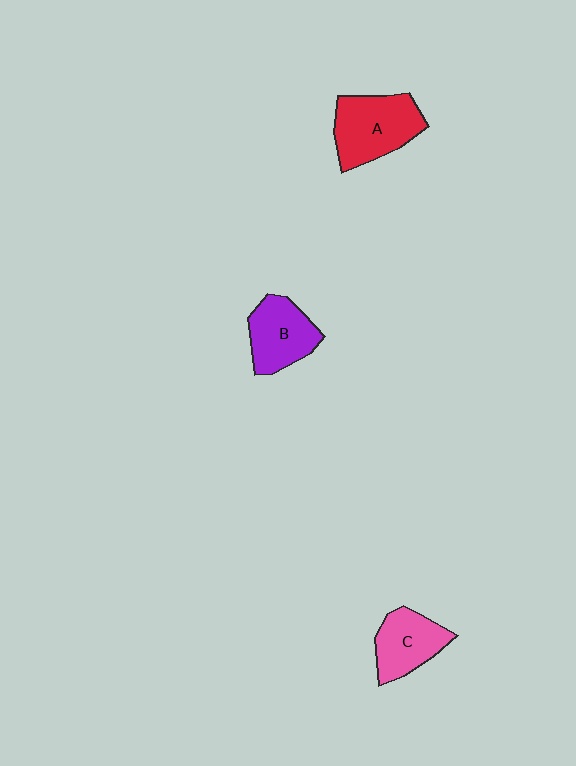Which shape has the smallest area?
Shape C (pink).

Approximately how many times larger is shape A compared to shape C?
Approximately 1.4 times.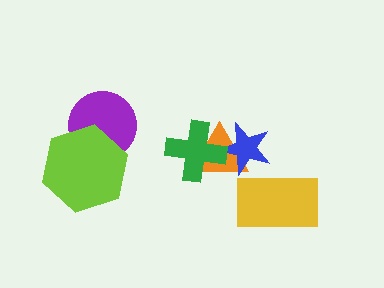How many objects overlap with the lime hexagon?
1 object overlaps with the lime hexagon.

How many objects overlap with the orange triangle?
2 objects overlap with the orange triangle.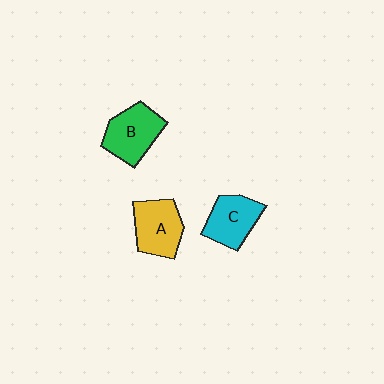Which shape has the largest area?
Shape B (green).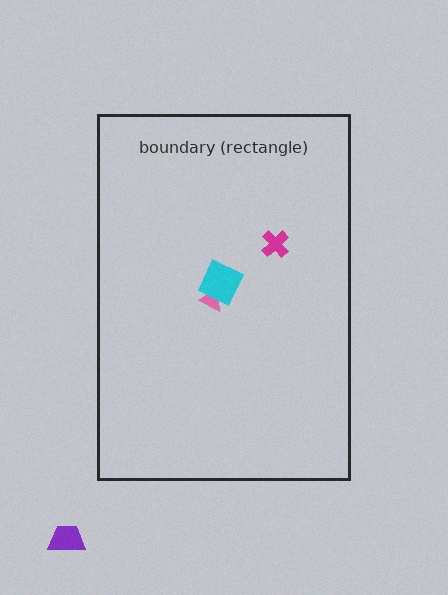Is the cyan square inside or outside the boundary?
Inside.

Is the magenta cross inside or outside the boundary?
Inside.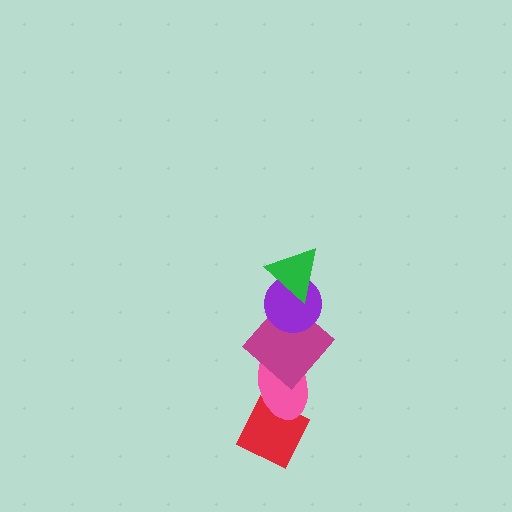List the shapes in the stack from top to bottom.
From top to bottom: the green triangle, the purple circle, the magenta diamond, the pink ellipse, the red diamond.